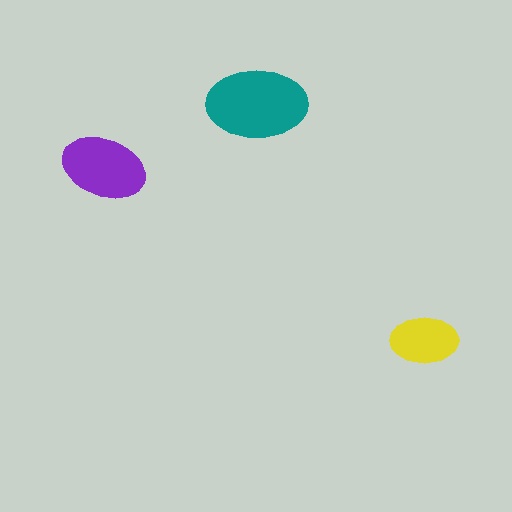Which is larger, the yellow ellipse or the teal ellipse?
The teal one.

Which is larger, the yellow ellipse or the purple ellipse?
The purple one.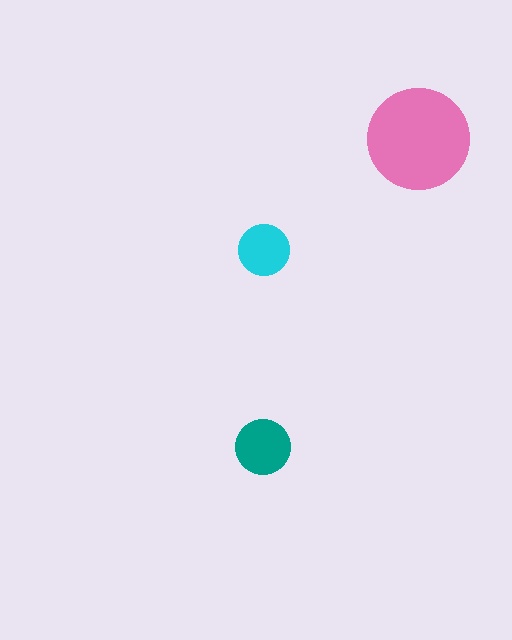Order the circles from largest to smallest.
the pink one, the teal one, the cyan one.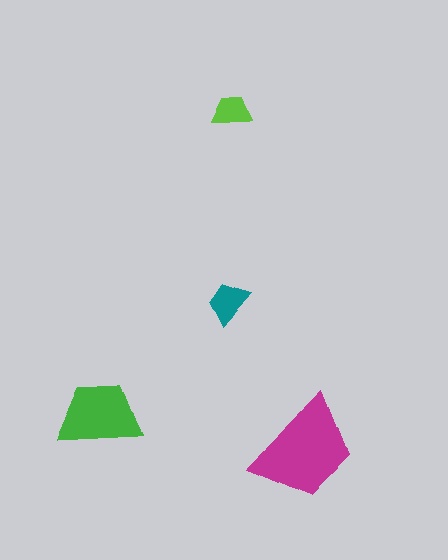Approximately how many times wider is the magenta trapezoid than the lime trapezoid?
About 2.5 times wider.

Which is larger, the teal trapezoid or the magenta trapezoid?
The magenta one.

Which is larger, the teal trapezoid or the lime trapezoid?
The teal one.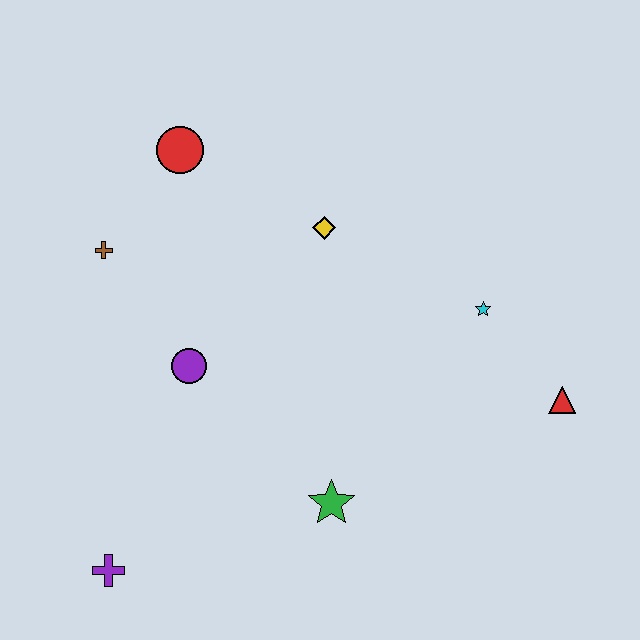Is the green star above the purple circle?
No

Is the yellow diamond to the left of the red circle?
No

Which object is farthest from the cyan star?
The purple cross is farthest from the cyan star.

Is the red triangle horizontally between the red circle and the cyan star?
No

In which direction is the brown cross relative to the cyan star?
The brown cross is to the left of the cyan star.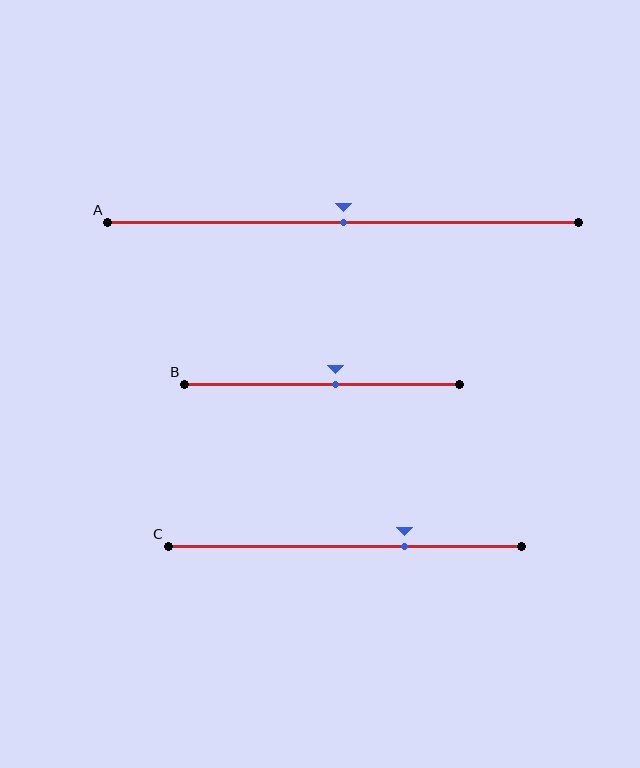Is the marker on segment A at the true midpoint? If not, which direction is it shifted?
Yes, the marker on segment A is at the true midpoint.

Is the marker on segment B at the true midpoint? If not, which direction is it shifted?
No, the marker on segment B is shifted to the right by about 5% of the segment length.